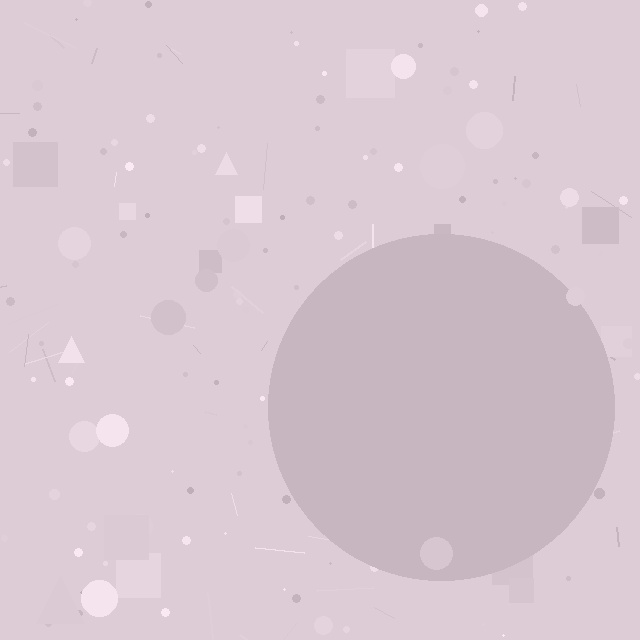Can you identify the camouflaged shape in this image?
The camouflaged shape is a circle.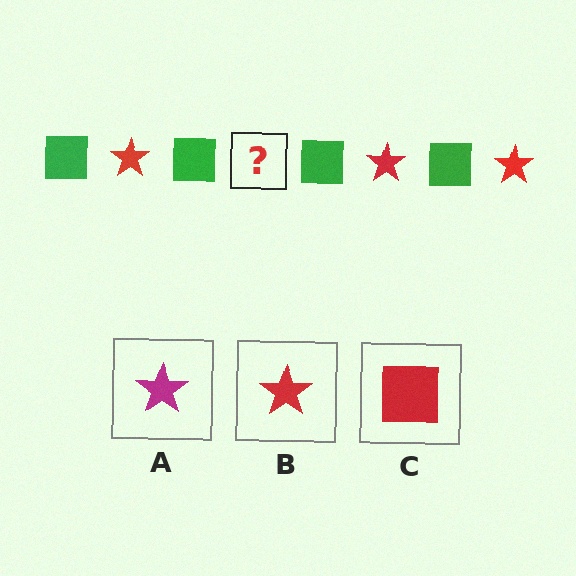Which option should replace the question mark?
Option B.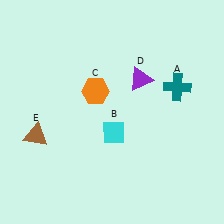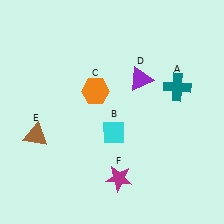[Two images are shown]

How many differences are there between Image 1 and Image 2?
There is 1 difference between the two images.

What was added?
A magenta star (F) was added in Image 2.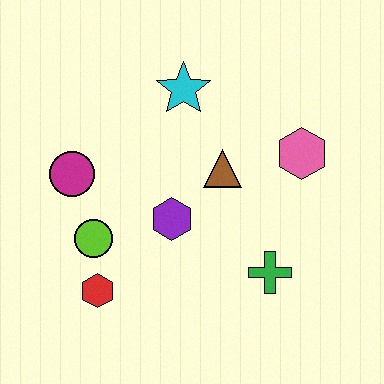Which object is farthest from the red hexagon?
The pink hexagon is farthest from the red hexagon.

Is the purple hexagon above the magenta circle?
No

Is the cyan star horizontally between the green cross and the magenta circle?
Yes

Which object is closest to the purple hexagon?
The brown triangle is closest to the purple hexagon.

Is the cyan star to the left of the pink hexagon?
Yes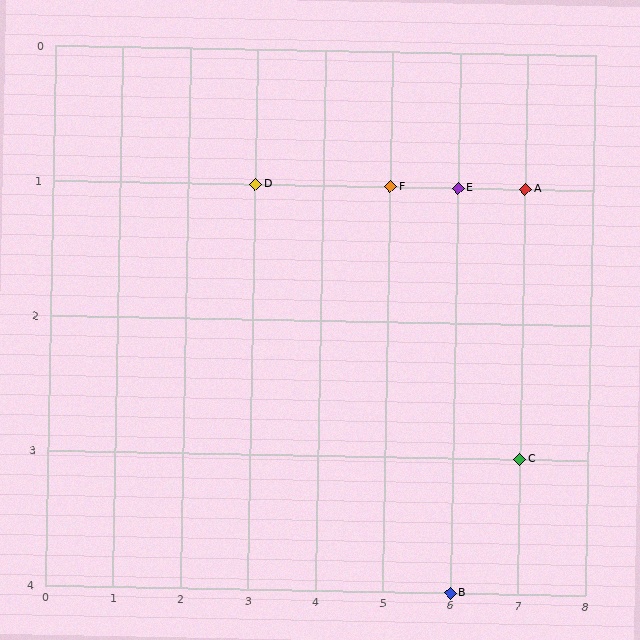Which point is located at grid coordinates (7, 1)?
Point A is at (7, 1).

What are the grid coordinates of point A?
Point A is at grid coordinates (7, 1).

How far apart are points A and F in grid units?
Points A and F are 2 columns apart.